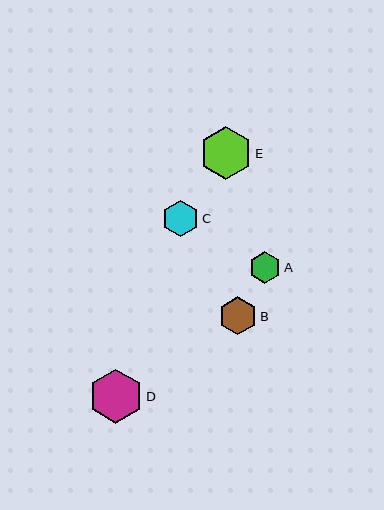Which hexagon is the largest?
Hexagon D is the largest with a size of approximately 54 pixels.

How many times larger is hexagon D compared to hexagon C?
Hexagon D is approximately 1.5 times the size of hexagon C.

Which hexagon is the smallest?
Hexagon A is the smallest with a size of approximately 32 pixels.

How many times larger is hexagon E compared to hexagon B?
Hexagon E is approximately 1.4 times the size of hexagon B.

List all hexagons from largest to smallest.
From largest to smallest: D, E, B, C, A.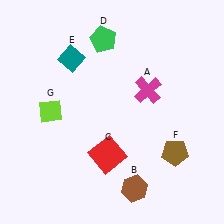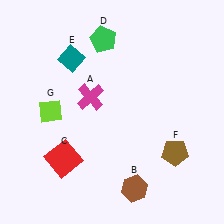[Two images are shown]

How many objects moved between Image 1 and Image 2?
2 objects moved between the two images.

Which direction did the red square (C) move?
The red square (C) moved left.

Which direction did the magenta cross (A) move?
The magenta cross (A) moved left.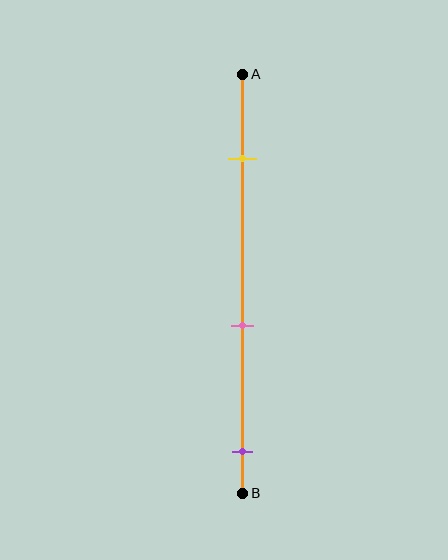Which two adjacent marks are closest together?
The pink and purple marks are the closest adjacent pair.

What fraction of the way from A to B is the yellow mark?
The yellow mark is approximately 20% (0.2) of the way from A to B.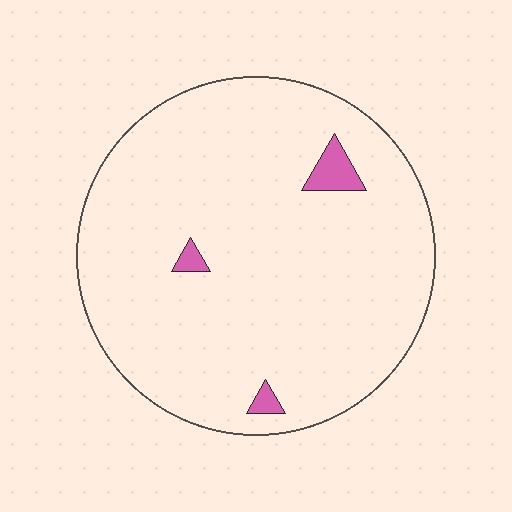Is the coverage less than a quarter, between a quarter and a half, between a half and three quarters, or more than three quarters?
Less than a quarter.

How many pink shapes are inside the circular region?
3.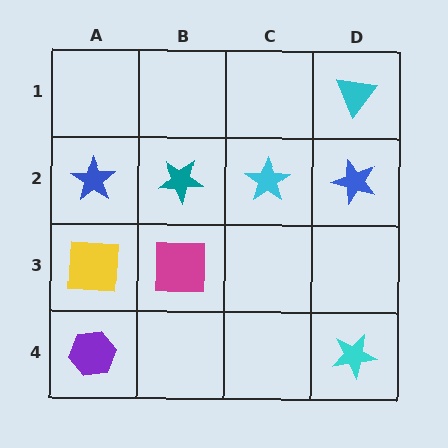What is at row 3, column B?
A magenta square.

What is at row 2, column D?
A blue star.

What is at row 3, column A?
A yellow square.